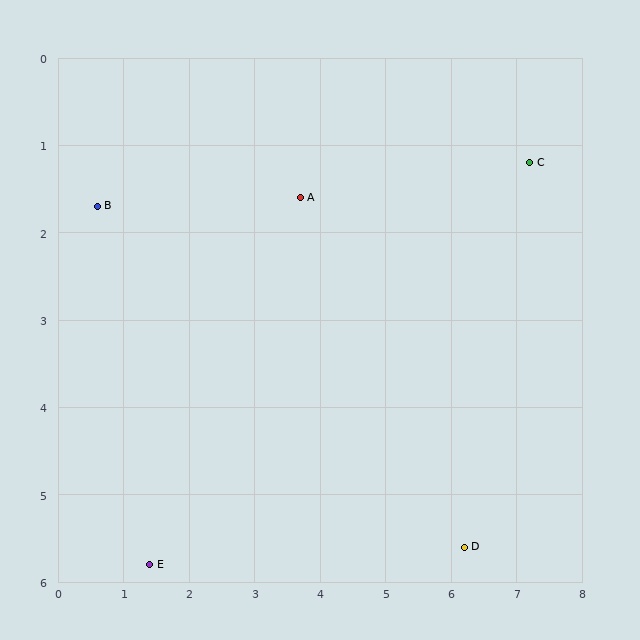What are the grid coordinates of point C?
Point C is at approximately (7.2, 1.2).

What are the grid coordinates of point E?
Point E is at approximately (1.4, 5.8).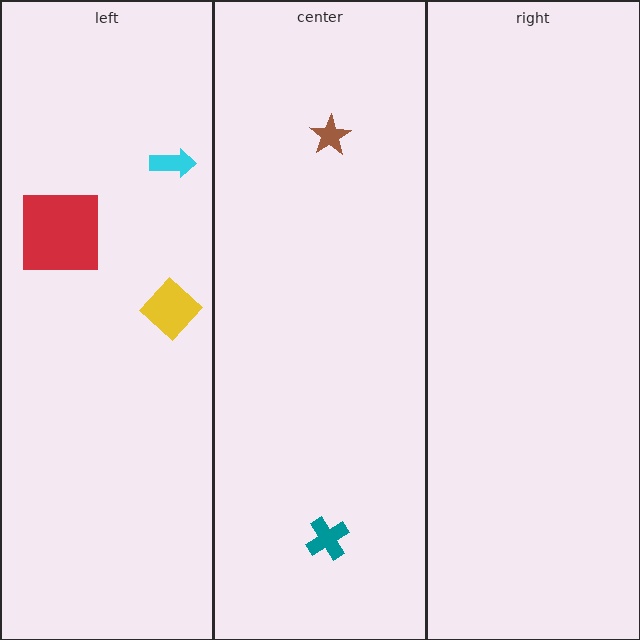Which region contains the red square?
The left region.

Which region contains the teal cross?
The center region.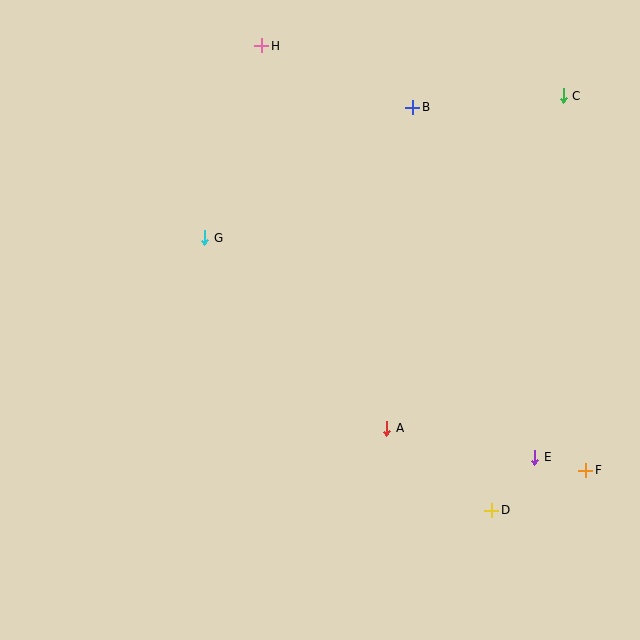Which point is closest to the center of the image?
Point A at (387, 428) is closest to the center.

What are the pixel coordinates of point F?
Point F is at (586, 470).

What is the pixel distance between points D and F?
The distance between D and F is 103 pixels.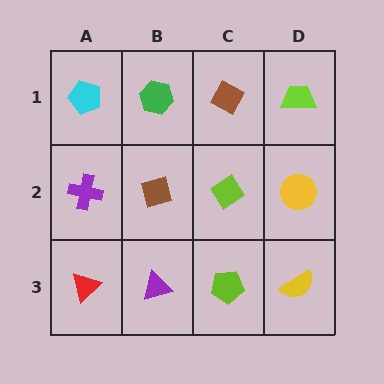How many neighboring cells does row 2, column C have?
4.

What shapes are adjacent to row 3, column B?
A brown diamond (row 2, column B), a red triangle (row 3, column A), a lime pentagon (row 3, column C).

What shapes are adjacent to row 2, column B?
A green hexagon (row 1, column B), a purple triangle (row 3, column B), a purple cross (row 2, column A), a lime diamond (row 2, column C).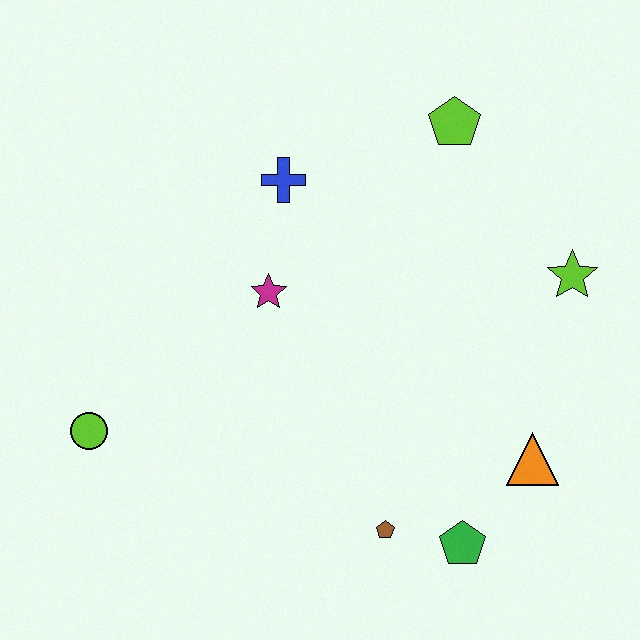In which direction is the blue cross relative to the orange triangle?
The blue cross is above the orange triangle.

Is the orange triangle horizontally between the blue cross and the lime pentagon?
No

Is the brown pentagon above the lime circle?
No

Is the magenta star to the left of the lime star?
Yes